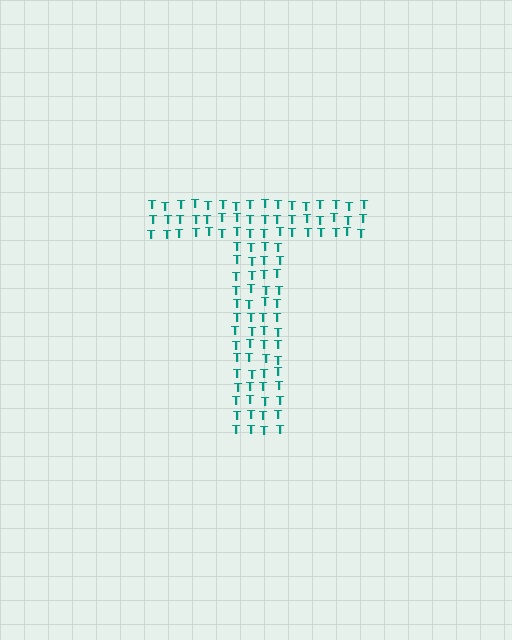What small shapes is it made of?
It is made of small letter T's.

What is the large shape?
The large shape is the letter T.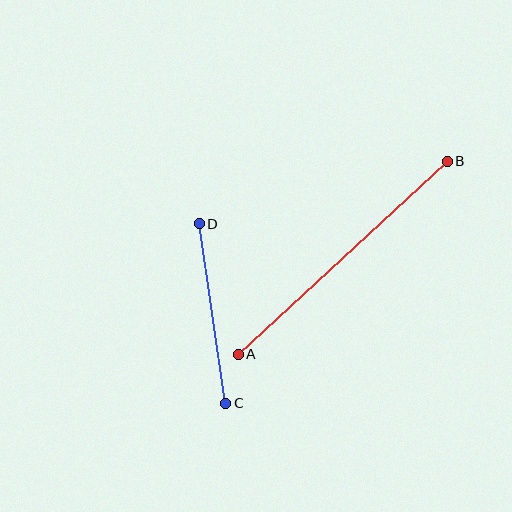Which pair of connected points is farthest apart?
Points A and B are farthest apart.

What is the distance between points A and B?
The distance is approximately 284 pixels.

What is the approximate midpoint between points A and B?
The midpoint is at approximately (343, 258) pixels.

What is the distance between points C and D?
The distance is approximately 182 pixels.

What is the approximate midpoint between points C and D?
The midpoint is at approximately (213, 314) pixels.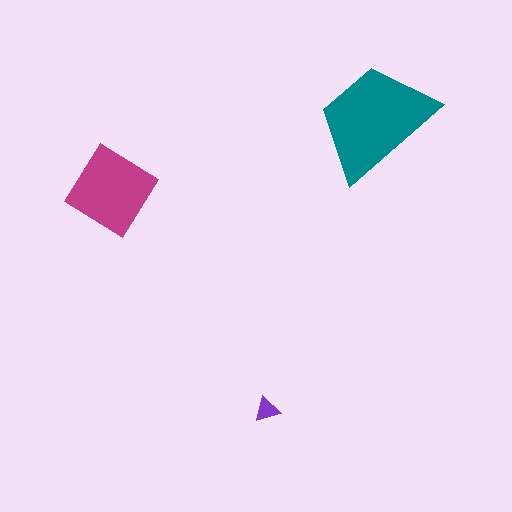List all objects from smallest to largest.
The purple triangle, the magenta diamond, the teal trapezoid.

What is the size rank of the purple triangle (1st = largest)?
3rd.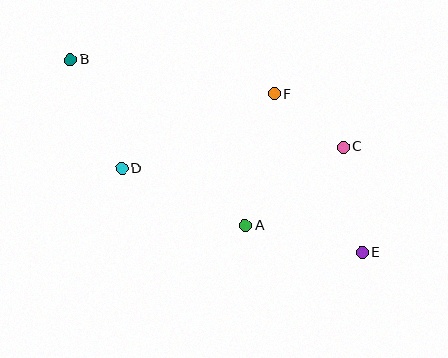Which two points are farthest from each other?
Points B and E are farthest from each other.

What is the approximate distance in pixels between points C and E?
The distance between C and E is approximately 107 pixels.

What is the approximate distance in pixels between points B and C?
The distance between B and C is approximately 286 pixels.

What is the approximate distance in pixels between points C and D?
The distance between C and D is approximately 222 pixels.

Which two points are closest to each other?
Points C and F are closest to each other.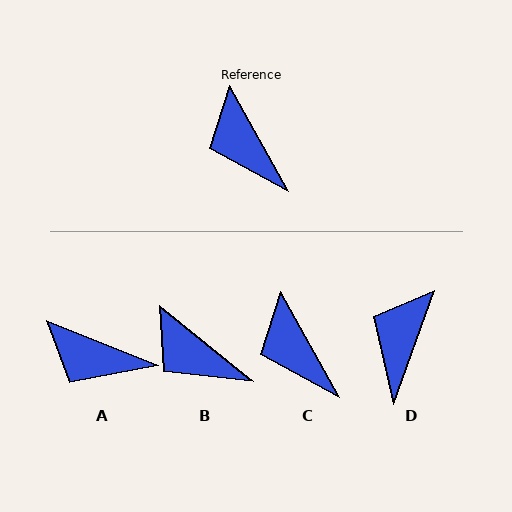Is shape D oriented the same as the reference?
No, it is off by about 49 degrees.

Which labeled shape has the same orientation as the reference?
C.